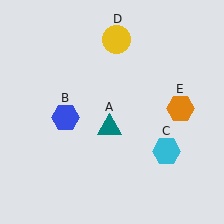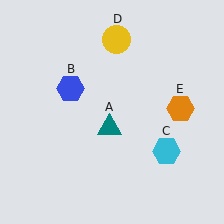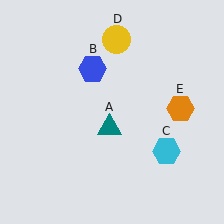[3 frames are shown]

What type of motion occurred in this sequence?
The blue hexagon (object B) rotated clockwise around the center of the scene.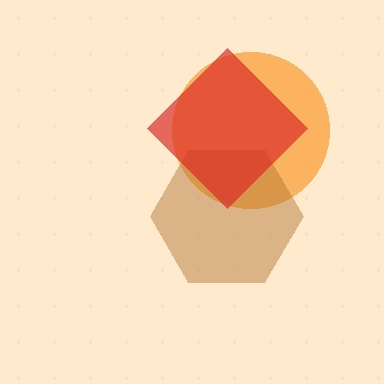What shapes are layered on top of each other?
The layered shapes are: an orange circle, a brown hexagon, a red diamond.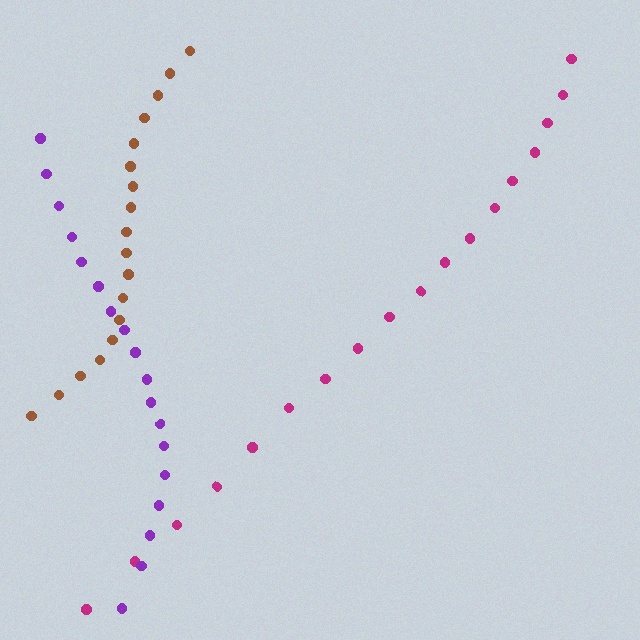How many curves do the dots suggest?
There are 3 distinct paths.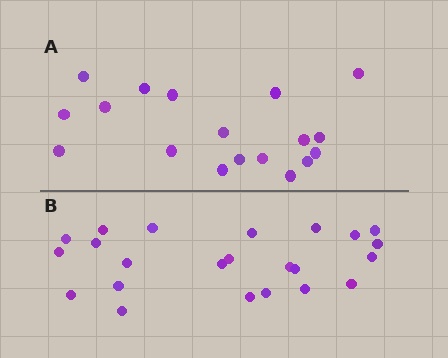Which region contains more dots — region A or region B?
Region B (the bottom region) has more dots.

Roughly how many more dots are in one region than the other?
Region B has about 5 more dots than region A.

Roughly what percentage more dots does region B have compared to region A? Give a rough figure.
About 30% more.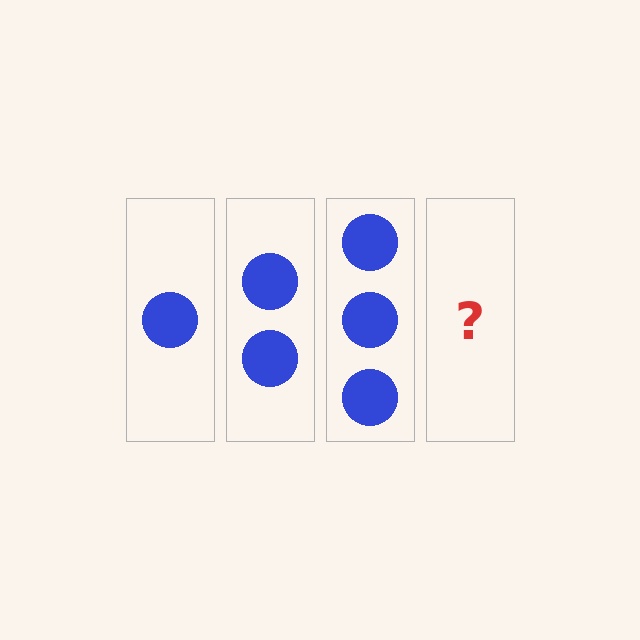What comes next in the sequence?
The next element should be 4 circles.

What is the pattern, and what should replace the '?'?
The pattern is that each step adds one more circle. The '?' should be 4 circles.